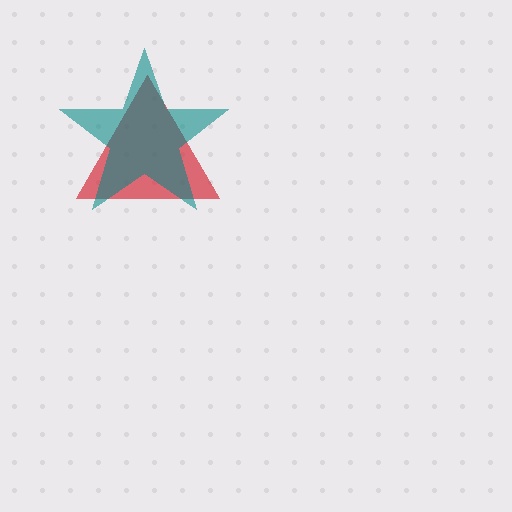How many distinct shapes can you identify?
There are 2 distinct shapes: a red triangle, a teal star.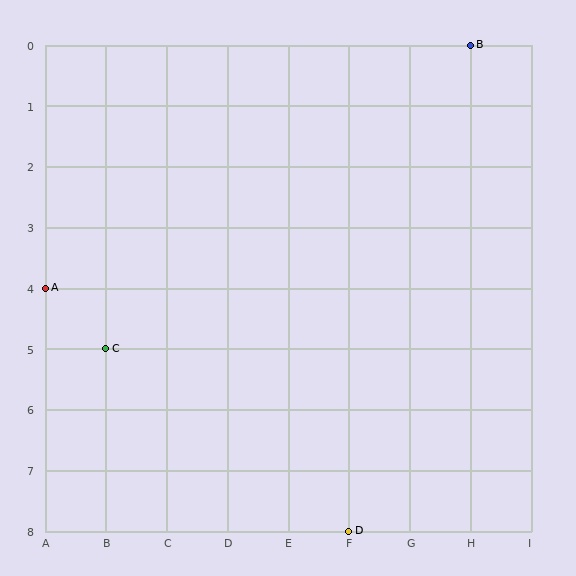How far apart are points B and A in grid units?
Points B and A are 7 columns and 4 rows apart (about 8.1 grid units diagonally).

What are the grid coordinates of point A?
Point A is at grid coordinates (A, 4).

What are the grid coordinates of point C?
Point C is at grid coordinates (B, 5).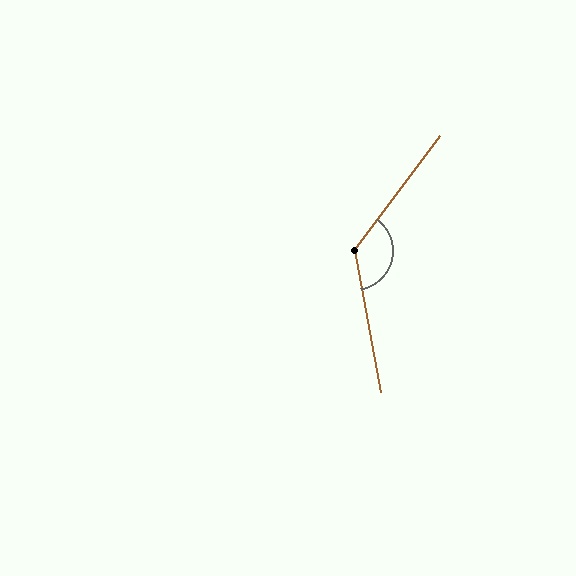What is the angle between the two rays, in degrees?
Approximately 132 degrees.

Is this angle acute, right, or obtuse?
It is obtuse.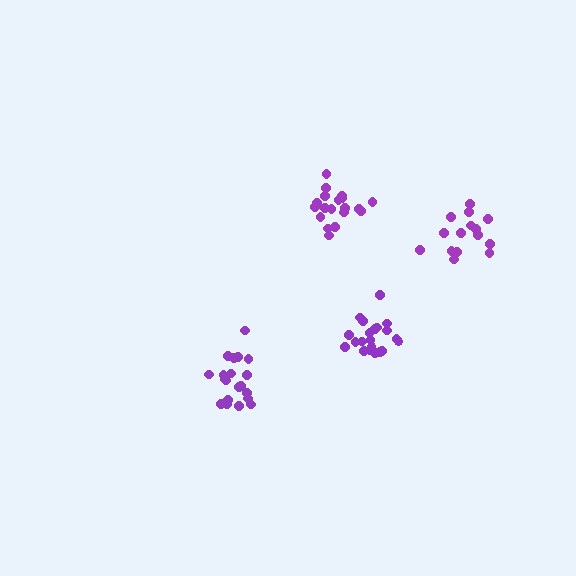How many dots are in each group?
Group 1: 21 dots, Group 2: 19 dots, Group 3: 15 dots, Group 4: 21 dots (76 total).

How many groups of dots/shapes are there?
There are 4 groups.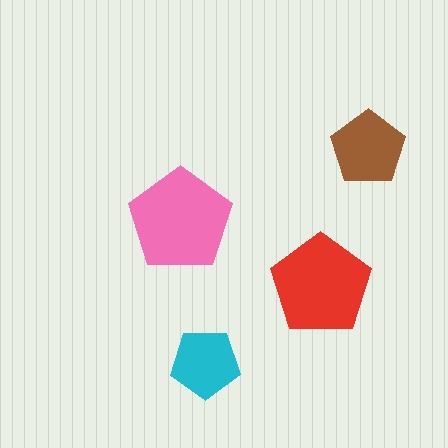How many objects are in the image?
There are 4 objects in the image.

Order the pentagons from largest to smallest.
the pink one, the red one, the brown one, the cyan one.